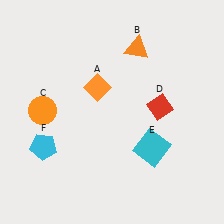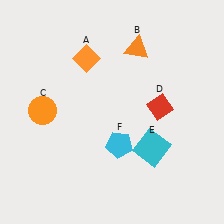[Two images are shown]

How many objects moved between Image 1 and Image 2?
2 objects moved between the two images.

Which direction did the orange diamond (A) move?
The orange diamond (A) moved up.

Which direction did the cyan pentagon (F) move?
The cyan pentagon (F) moved right.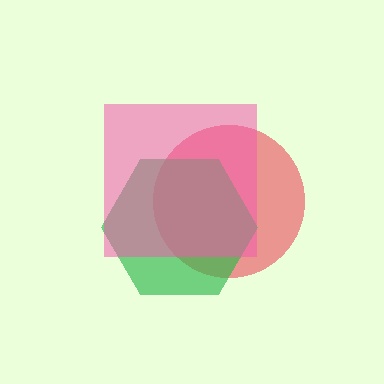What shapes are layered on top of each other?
The layered shapes are: a red circle, a green hexagon, a pink square.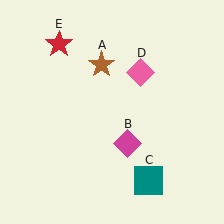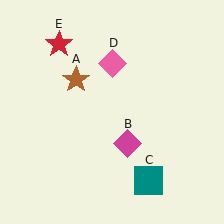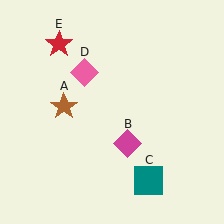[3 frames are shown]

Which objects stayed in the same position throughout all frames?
Magenta diamond (object B) and teal square (object C) and red star (object E) remained stationary.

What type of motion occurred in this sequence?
The brown star (object A), pink diamond (object D) rotated counterclockwise around the center of the scene.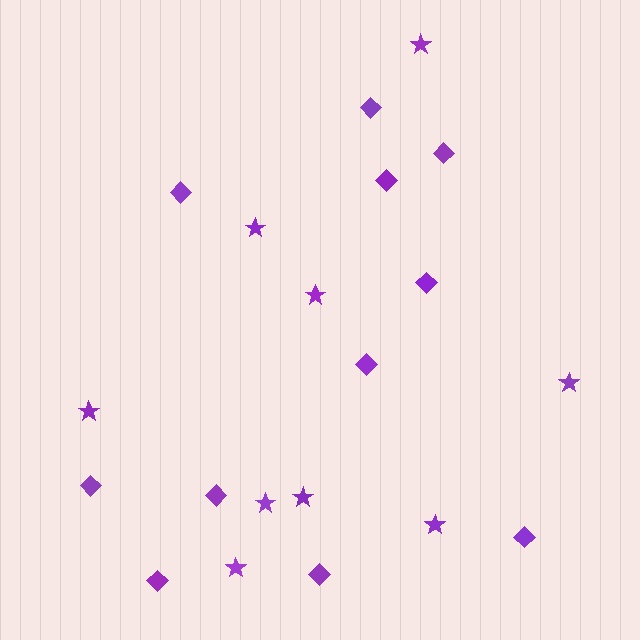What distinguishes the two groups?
There are 2 groups: one group of stars (9) and one group of diamonds (11).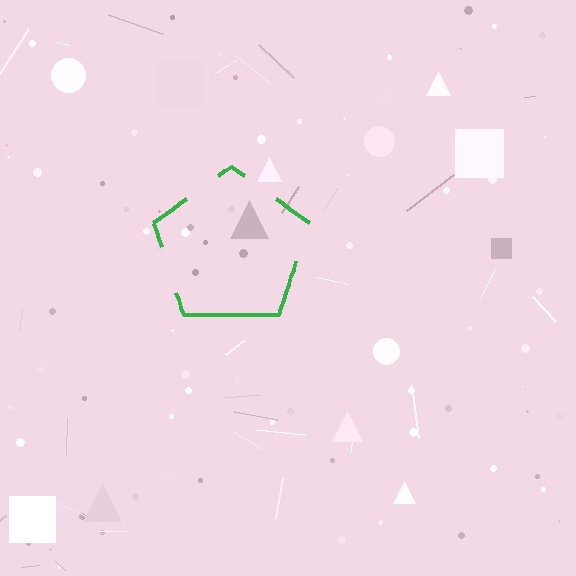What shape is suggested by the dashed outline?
The dashed outline suggests a pentagon.